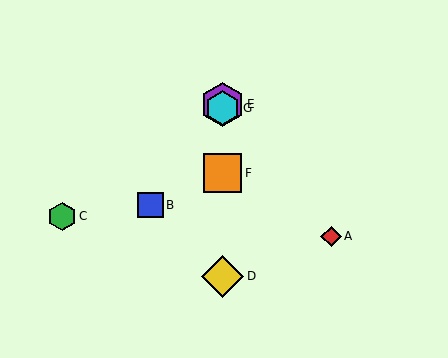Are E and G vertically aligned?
Yes, both are at x≈222.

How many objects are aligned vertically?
4 objects (D, E, F, G) are aligned vertically.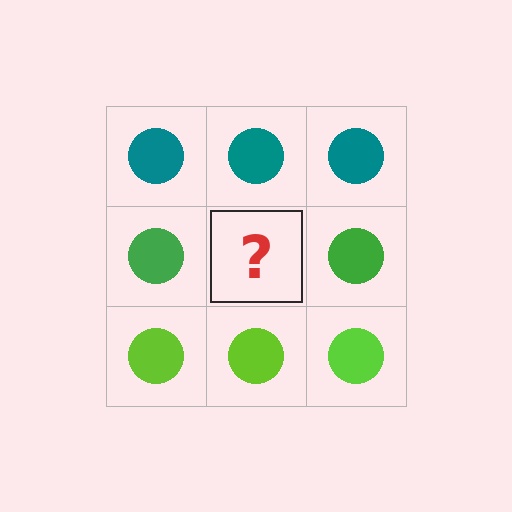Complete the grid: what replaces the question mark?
The question mark should be replaced with a green circle.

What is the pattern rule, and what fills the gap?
The rule is that each row has a consistent color. The gap should be filled with a green circle.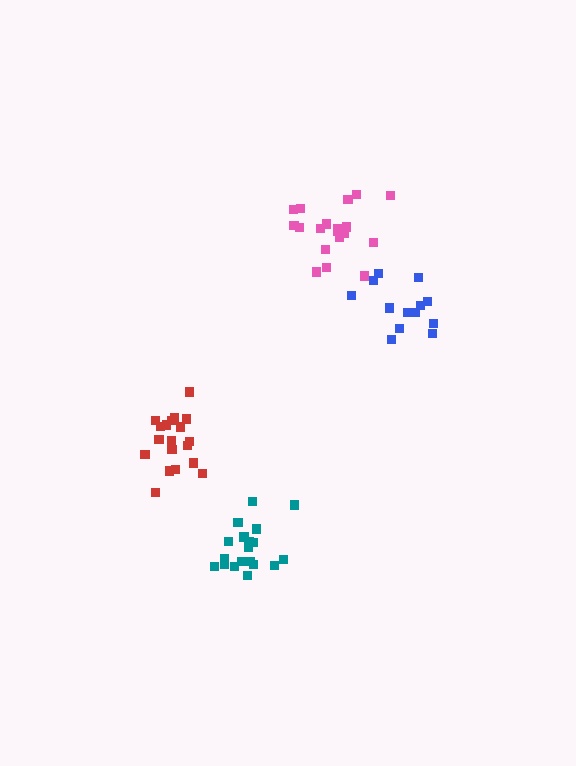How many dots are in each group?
Group 1: 20 dots, Group 2: 19 dots, Group 3: 19 dots, Group 4: 14 dots (72 total).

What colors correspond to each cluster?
The clusters are colored: pink, red, teal, blue.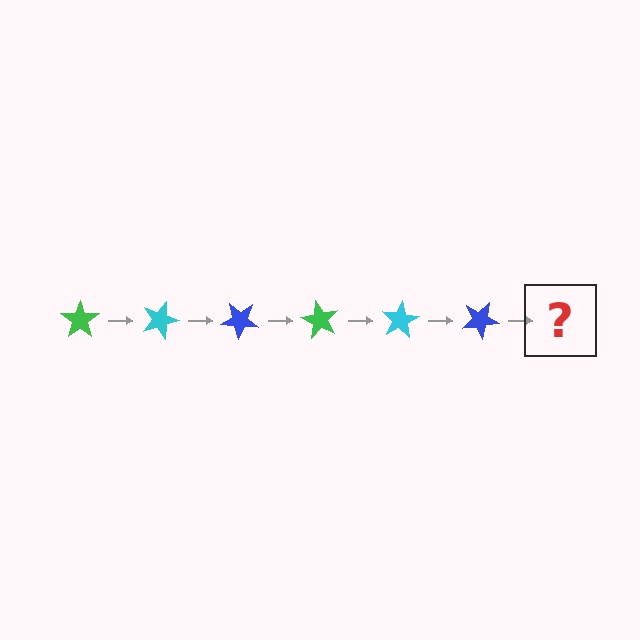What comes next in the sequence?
The next element should be a green star, rotated 120 degrees from the start.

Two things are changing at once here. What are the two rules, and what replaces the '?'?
The two rules are that it rotates 20 degrees each step and the color cycles through green, cyan, and blue. The '?' should be a green star, rotated 120 degrees from the start.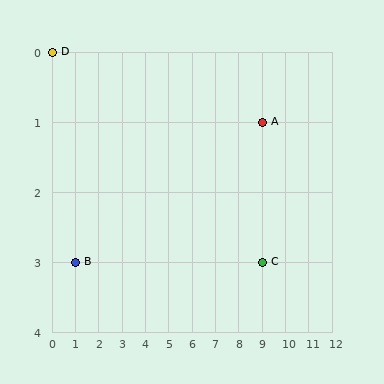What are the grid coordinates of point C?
Point C is at grid coordinates (9, 3).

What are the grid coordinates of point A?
Point A is at grid coordinates (9, 1).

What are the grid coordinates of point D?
Point D is at grid coordinates (0, 0).